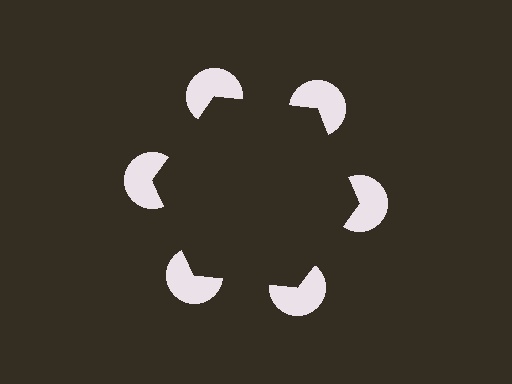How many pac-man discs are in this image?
There are 6 — one at each vertex of the illusory hexagon.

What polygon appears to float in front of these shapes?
An illusory hexagon — its edges are inferred from the aligned wedge cuts in the pac-man discs, not physically drawn.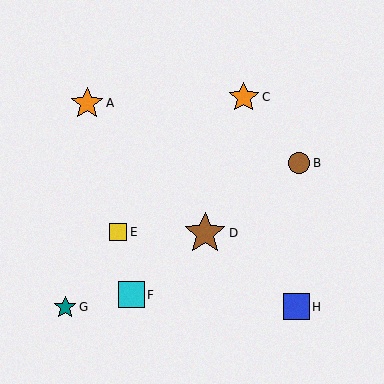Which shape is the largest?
The brown star (labeled D) is the largest.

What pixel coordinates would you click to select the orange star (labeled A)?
Click at (87, 103) to select the orange star A.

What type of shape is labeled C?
Shape C is an orange star.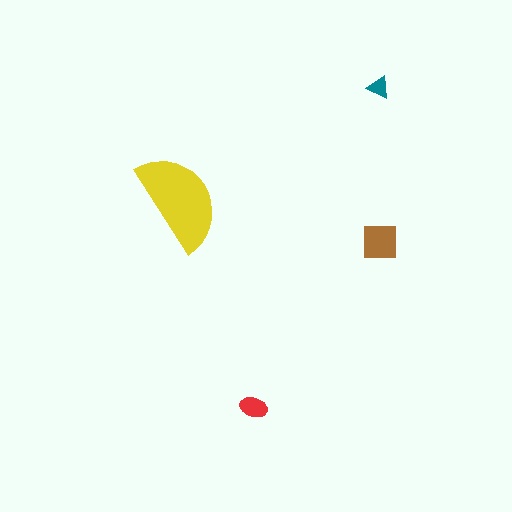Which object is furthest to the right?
The brown square is rightmost.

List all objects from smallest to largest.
The teal triangle, the red ellipse, the brown square, the yellow semicircle.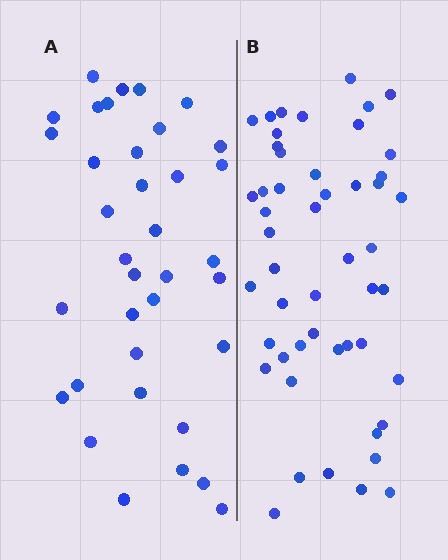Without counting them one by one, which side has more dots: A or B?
Region B (the right region) has more dots.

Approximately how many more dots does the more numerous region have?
Region B has approximately 15 more dots than region A.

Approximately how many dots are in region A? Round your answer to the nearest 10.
About 40 dots. (The exact count is 36, which rounds to 40.)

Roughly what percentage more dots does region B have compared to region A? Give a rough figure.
About 40% more.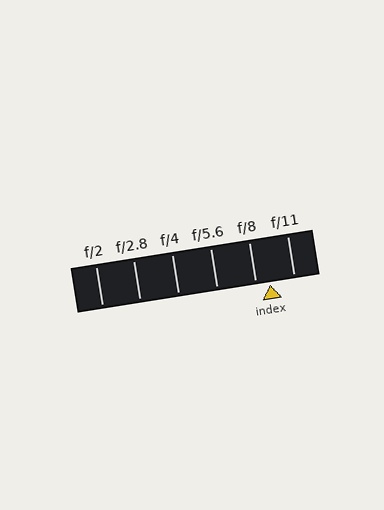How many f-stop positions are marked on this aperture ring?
There are 6 f-stop positions marked.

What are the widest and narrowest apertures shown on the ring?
The widest aperture shown is f/2 and the narrowest is f/11.